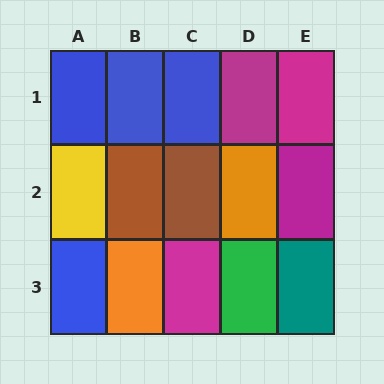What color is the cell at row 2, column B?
Brown.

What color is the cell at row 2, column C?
Brown.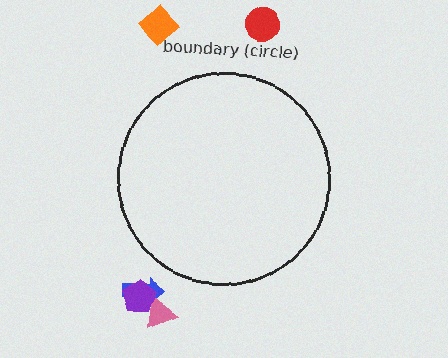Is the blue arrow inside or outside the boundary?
Outside.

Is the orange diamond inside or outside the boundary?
Outside.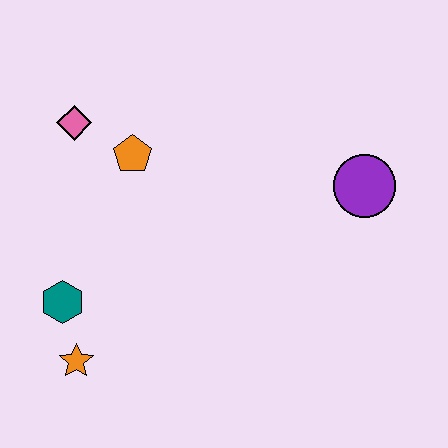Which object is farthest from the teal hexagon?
The purple circle is farthest from the teal hexagon.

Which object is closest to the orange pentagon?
The pink diamond is closest to the orange pentagon.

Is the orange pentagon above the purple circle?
Yes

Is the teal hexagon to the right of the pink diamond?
No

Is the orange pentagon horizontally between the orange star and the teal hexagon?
No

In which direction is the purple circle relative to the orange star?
The purple circle is to the right of the orange star.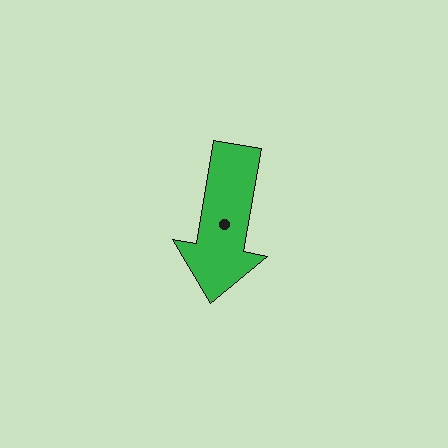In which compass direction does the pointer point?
South.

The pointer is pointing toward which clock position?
Roughly 6 o'clock.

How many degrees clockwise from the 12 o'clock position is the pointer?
Approximately 190 degrees.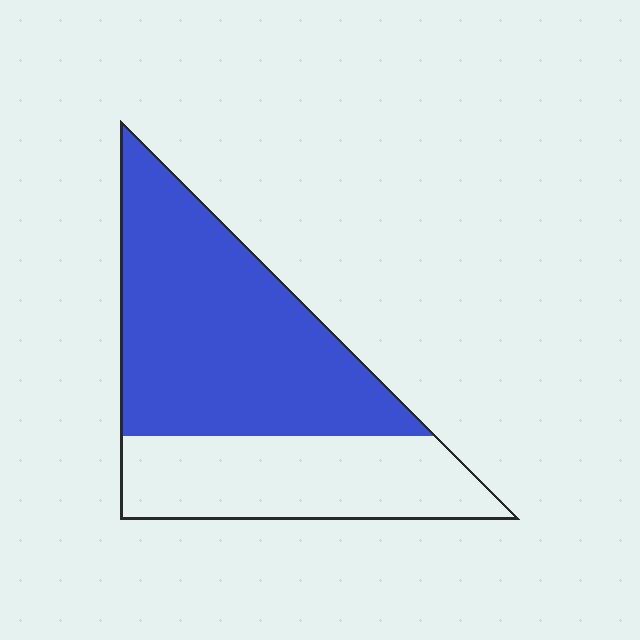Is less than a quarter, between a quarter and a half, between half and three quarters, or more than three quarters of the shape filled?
Between half and three quarters.